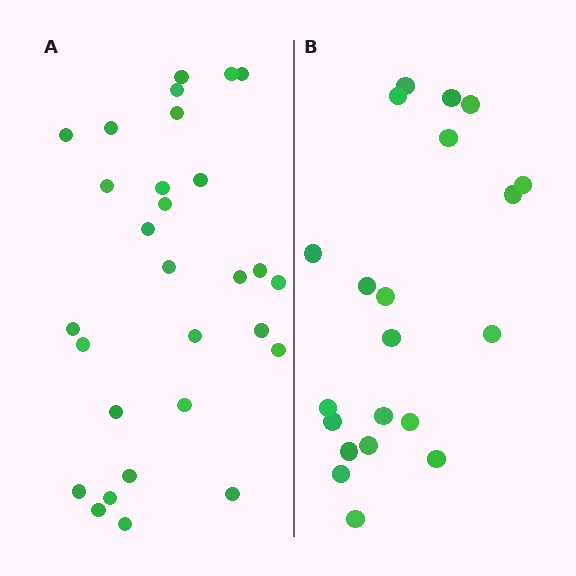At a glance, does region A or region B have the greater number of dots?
Region A (the left region) has more dots.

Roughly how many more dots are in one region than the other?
Region A has roughly 8 or so more dots than region B.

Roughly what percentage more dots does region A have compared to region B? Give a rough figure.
About 40% more.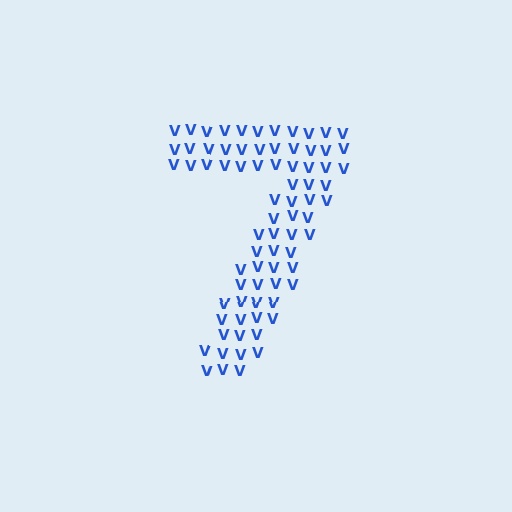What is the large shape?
The large shape is the digit 7.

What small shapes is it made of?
It is made of small letter V's.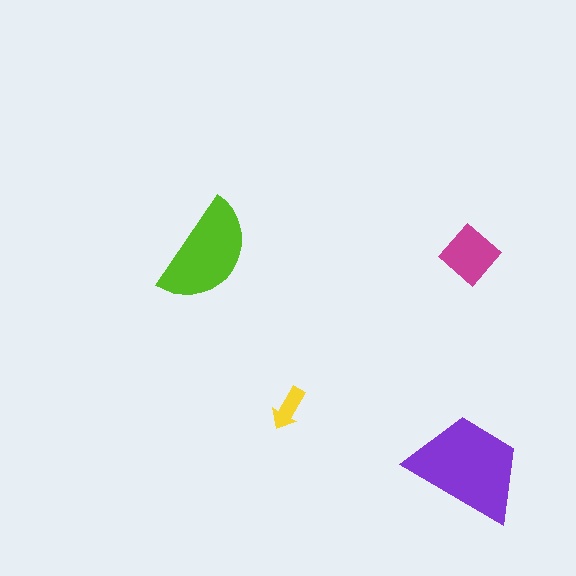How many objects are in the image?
There are 4 objects in the image.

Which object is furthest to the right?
The magenta diamond is rightmost.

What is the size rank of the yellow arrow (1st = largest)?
4th.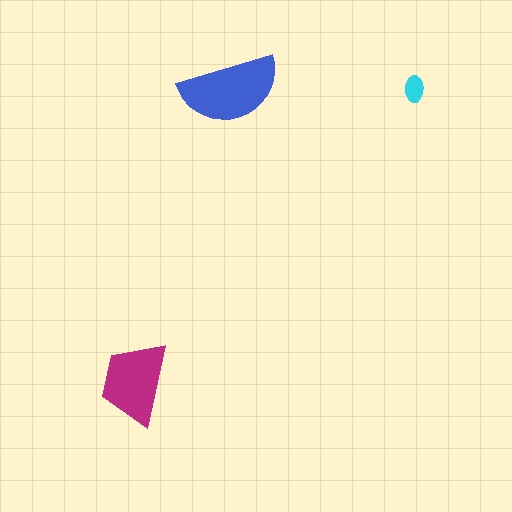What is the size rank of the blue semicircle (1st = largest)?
1st.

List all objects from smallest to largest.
The cyan ellipse, the magenta trapezoid, the blue semicircle.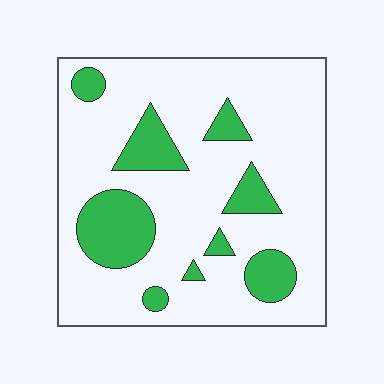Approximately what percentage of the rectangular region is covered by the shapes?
Approximately 20%.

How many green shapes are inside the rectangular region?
9.